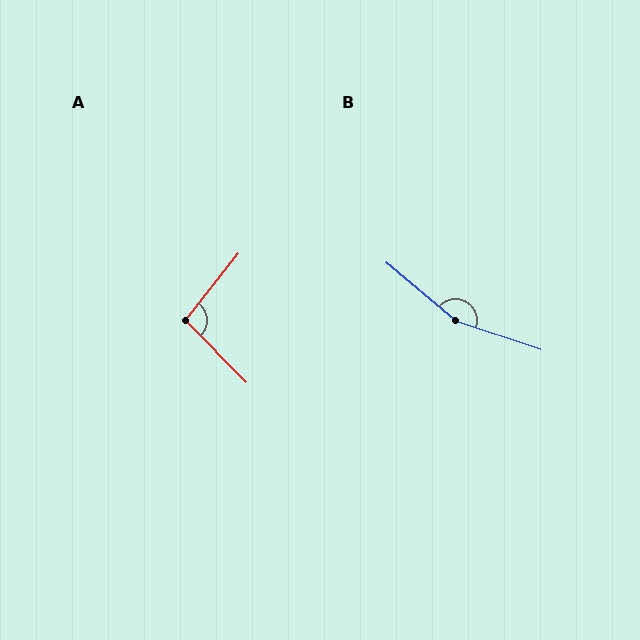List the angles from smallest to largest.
A (97°), B (158°).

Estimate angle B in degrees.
Approximately 158 degrees.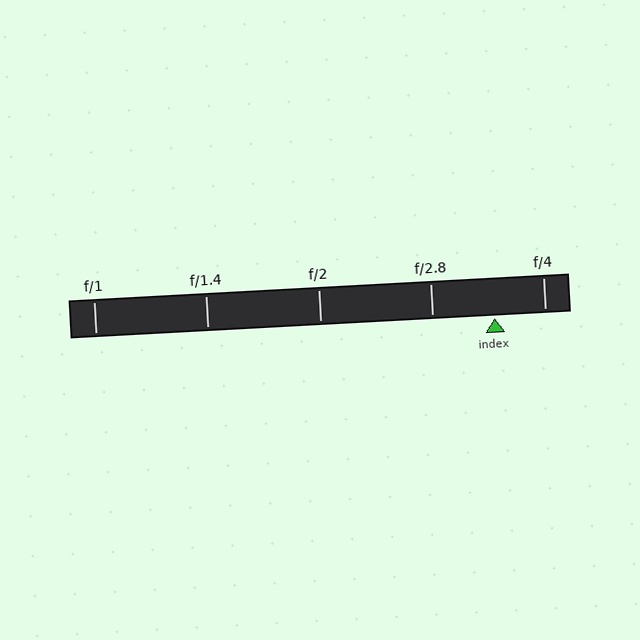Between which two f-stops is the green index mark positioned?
The index mark is between f/2.8 and f/4.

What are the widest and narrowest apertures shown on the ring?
The widest aperture shown is f/1 and the narrowest is f/4.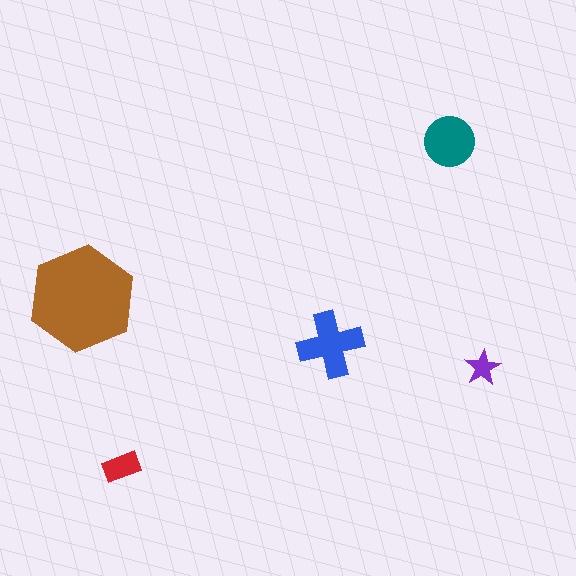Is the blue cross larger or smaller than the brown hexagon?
Smaller.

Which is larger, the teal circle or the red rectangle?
The teal circle.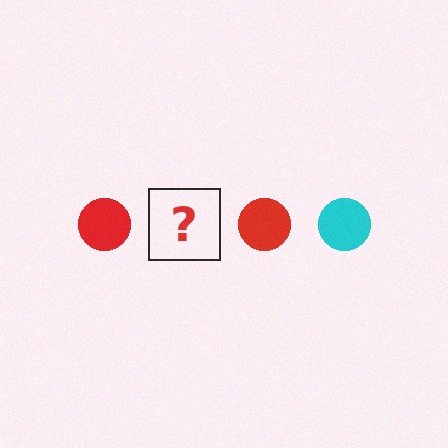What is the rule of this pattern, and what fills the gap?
The rule is that the pattern cycles through red, cyan circles. The gap should be filled with a cyan circle.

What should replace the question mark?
The question mark should be replaced with a cyan circle.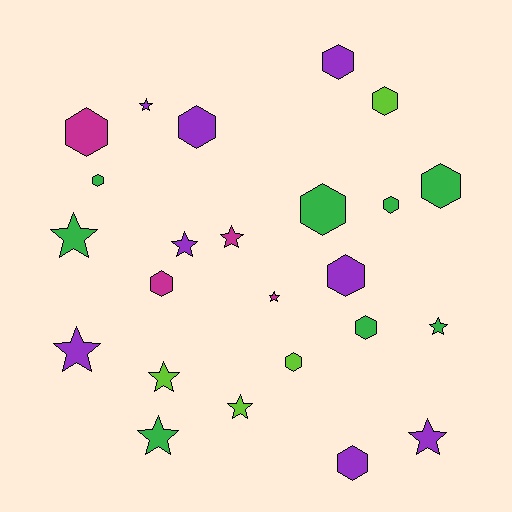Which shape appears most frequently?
Hexagon, with 13 objects.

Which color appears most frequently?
Green, with 8 objects.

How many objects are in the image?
There are 24 objects.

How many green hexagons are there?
There are 5 green hexagons.